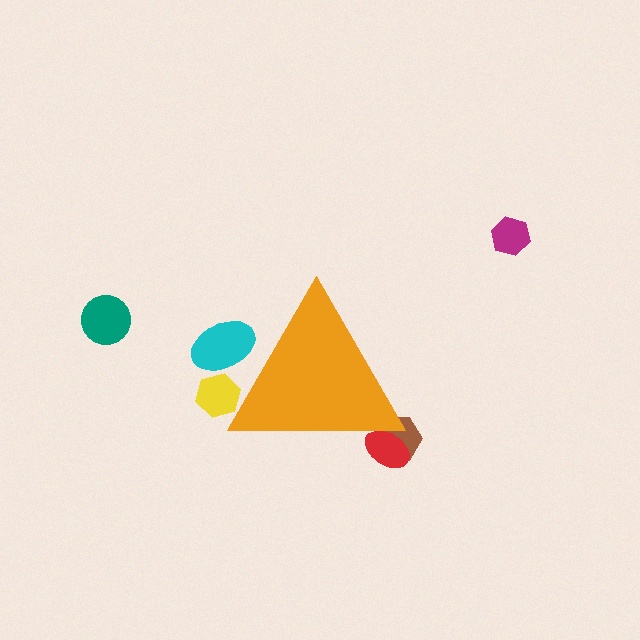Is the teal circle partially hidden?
No, the teal circle is fully visible.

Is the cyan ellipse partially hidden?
Yes, the cyan ellipse is partially hidden behind the orange triangle.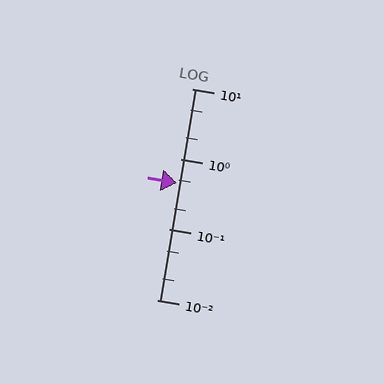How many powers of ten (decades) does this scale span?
The scale spans 3 decades, from 0.01 to 10.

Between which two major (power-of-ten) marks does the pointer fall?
The pointer is between 0.1 and 1.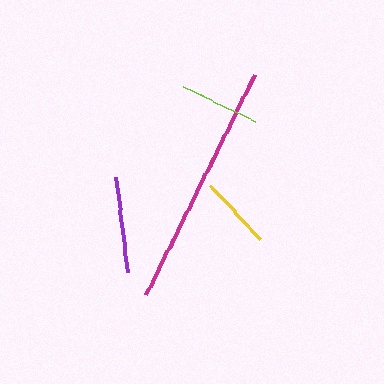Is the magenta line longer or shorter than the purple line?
The magenta line is longer than the purple line.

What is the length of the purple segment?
The purple segment is approximately 96 pixels long.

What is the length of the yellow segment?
The yellow segment is approximately 72 pixels long.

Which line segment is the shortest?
The yellow line is the shortest at approximately 72 pixels.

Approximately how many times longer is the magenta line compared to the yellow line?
The magenta line is approximately 3.4 times the length of the yellow line.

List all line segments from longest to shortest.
From longest to shortest: magenta, purple, lime, yellow.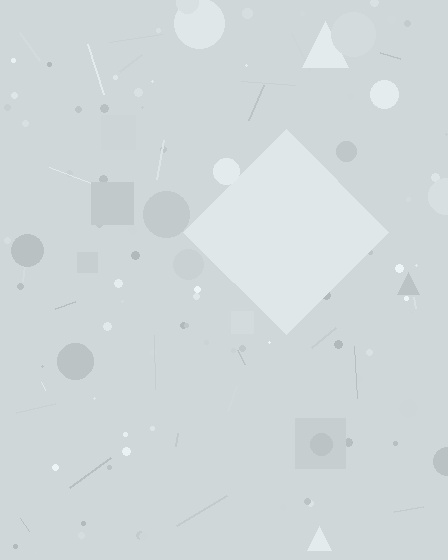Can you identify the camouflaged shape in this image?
The camouflaged shape is a diamond.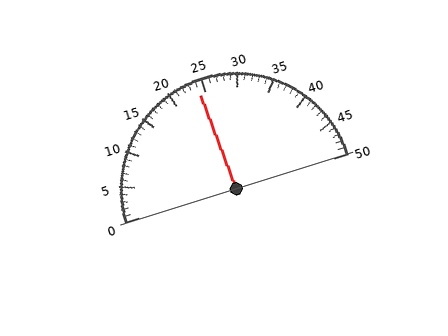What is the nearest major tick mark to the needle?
The nearest major tick mark is 25.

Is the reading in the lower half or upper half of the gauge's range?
The reading is in the lower half of the range (0 to 50).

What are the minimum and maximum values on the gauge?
The gauge ranges from 0 to 50.